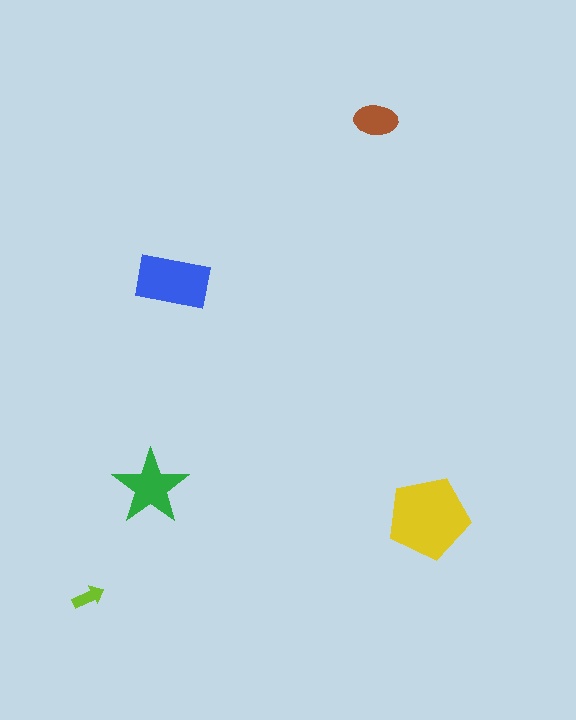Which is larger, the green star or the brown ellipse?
The green star.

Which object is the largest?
The yellow pentagon.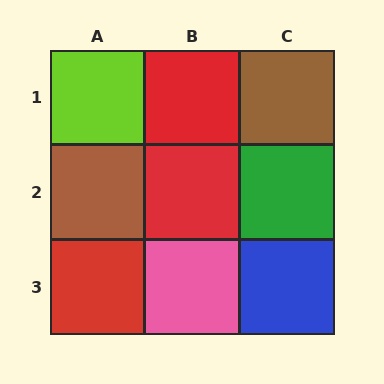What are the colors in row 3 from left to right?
Red, pink, blue.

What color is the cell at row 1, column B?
Red.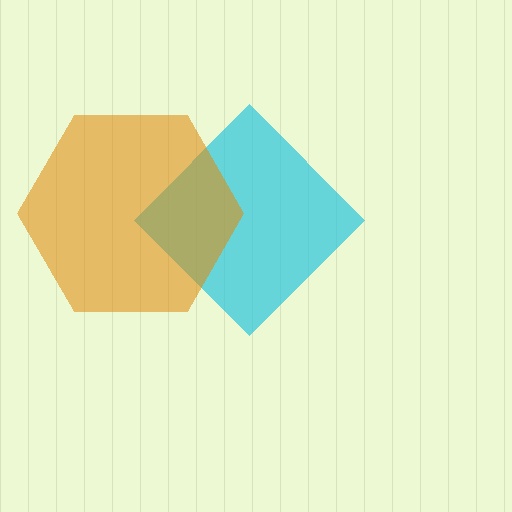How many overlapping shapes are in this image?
There are 2 overlapping shapes in the image.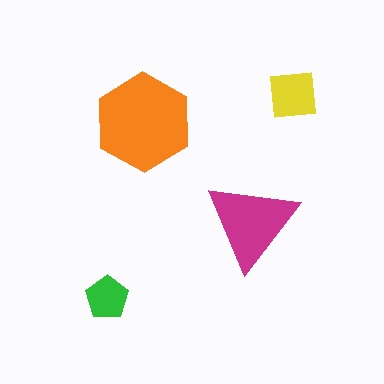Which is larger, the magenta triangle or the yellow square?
The magenta triangle.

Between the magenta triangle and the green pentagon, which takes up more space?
The magenta triangle.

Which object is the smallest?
The green pentagon.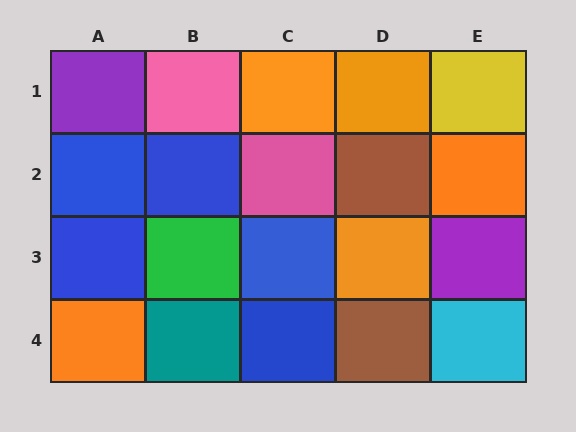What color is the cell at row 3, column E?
Purple.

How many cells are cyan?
1 cell is cyan.